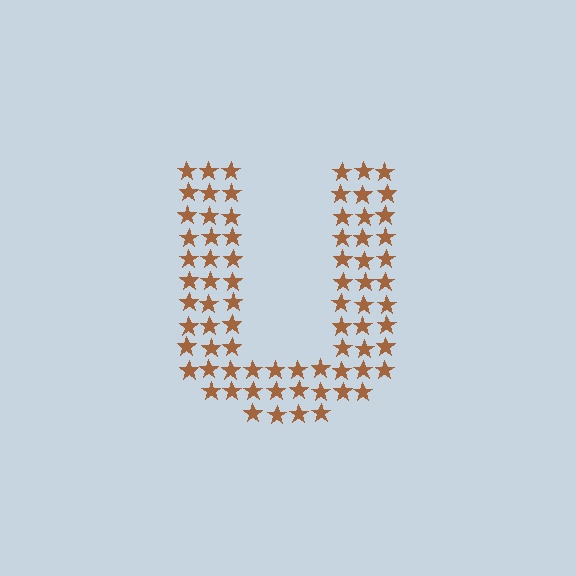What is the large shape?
The large shape is the letter U.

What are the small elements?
The small elements are stars.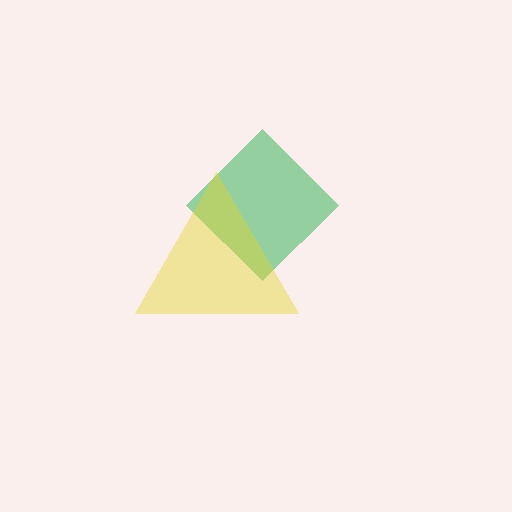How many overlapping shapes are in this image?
There are 2 overlapping shapes in the image.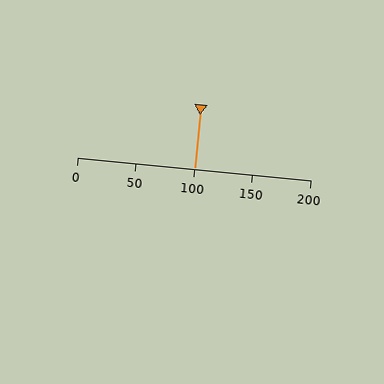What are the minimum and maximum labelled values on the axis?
The axis runs from 0 to 200.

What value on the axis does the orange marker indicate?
The marker indicates approximately 100.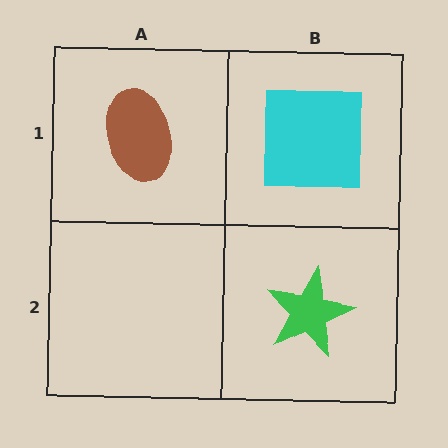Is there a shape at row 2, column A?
No, that cell is empty.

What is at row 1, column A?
A brown ellipse.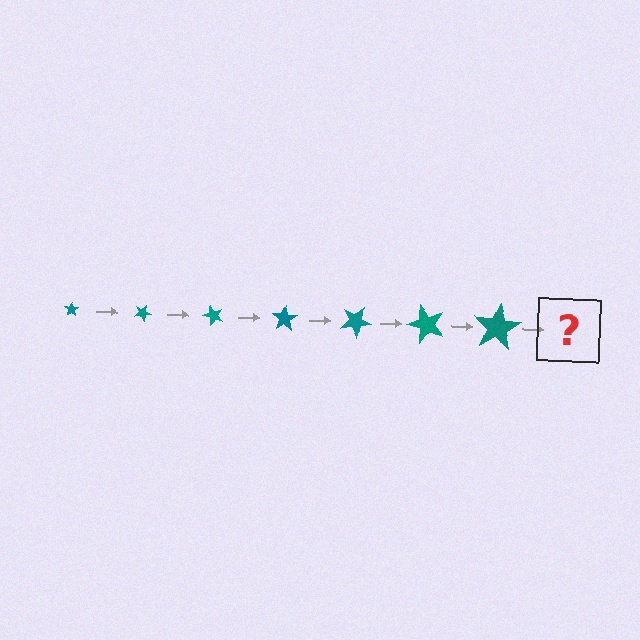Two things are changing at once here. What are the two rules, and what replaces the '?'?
The two rules are that the star grows larger each step and it rotates 25 degrees each step. The '?' should be a star, larger than the previous one and rotated 175 degrees from the start.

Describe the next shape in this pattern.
It should be a star, larger than the previous one and rotated 175 degrees from the start.